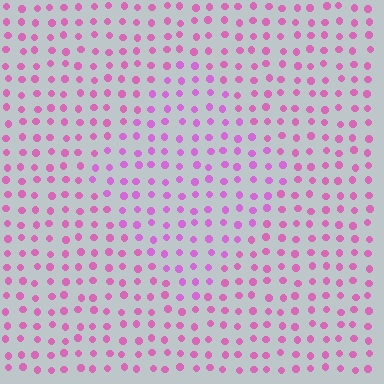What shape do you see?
I see a diamond.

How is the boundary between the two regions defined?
The boundary is defined purely by a slight shift in hue (about 20 degrees). Spacing, size, and orientation are identical on both sides.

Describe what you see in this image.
The image is filled with small pink elements in a uniform arrangement. A diamond-shaped region is visible where the elements are tinted to a slightly different hue, forming a subtle color boundary.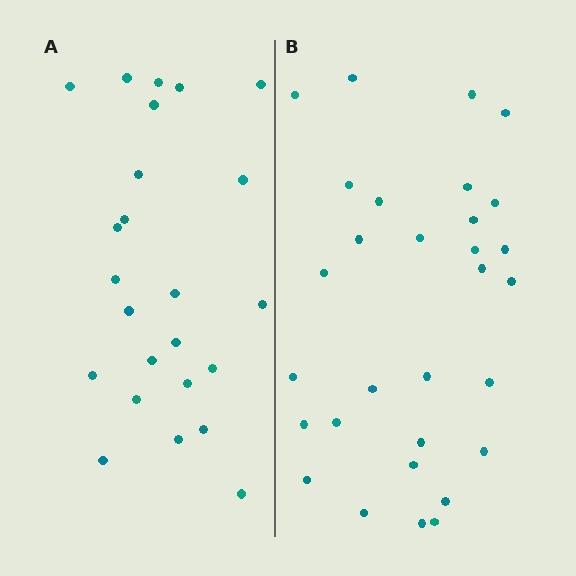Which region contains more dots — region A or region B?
Region B (the right region) has more dots.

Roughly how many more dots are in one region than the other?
Region B has about 6 more dots than region A.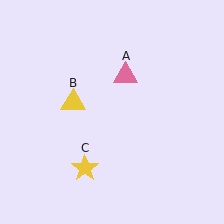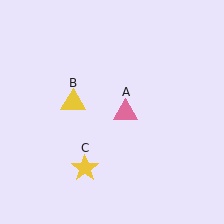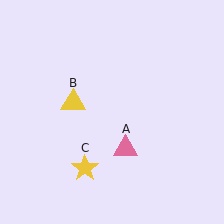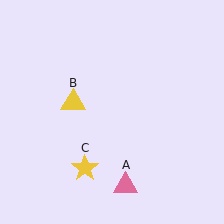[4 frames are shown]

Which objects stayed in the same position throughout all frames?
Yellow triangle (object B) and yellow star (object C) remained stationary.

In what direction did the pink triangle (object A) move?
The pink triangle (object A) moved down.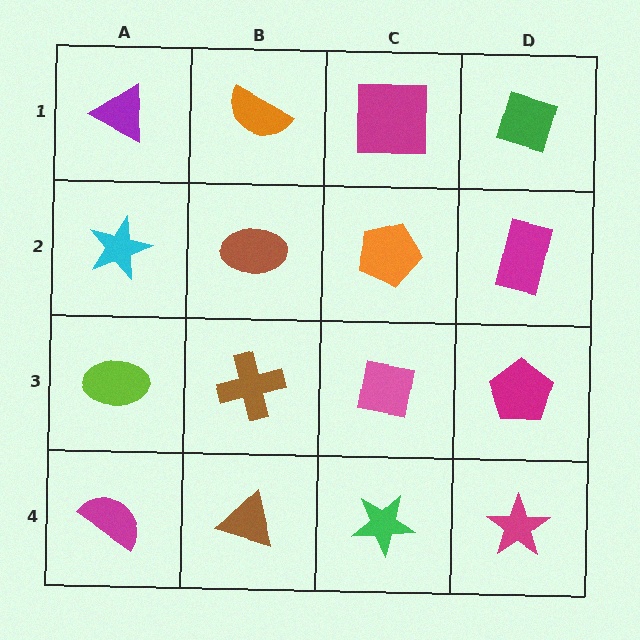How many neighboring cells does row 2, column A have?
3.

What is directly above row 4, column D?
A magenta pentagon.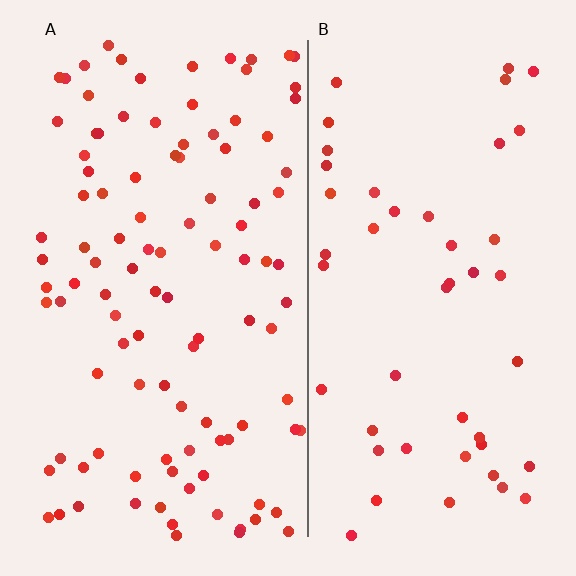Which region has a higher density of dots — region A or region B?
A (the left).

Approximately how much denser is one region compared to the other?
Approximately 2.2× — region A over region B.